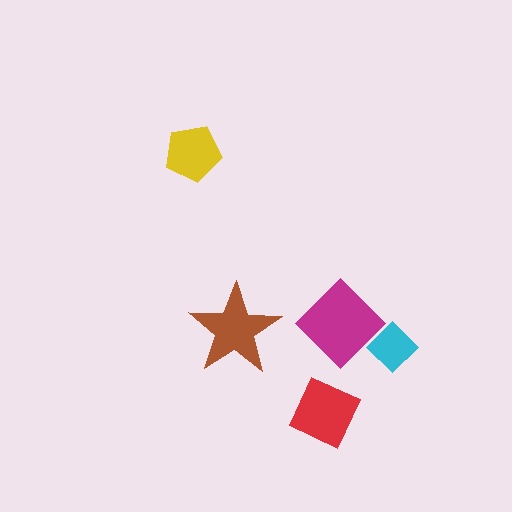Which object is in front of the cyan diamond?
The magenta diamond is in front of the cyan diamond.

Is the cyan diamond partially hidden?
Yes, it is partially covered by another shape.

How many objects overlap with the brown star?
0 objects overlap with the brown star.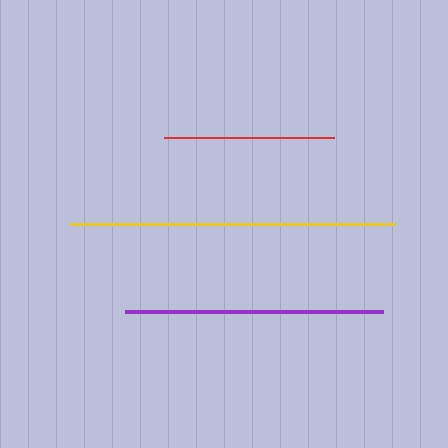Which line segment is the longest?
The yellow line is the longest at approximately 325 pixels.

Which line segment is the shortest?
The red line is the shortest at approximately 170 pixels.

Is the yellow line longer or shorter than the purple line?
The yellow line is longer than the purple line.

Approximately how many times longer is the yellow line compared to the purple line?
The yellow line is approximately 1.3 times the length of the purple line.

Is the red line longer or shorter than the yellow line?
The yellow line is longer than the red line.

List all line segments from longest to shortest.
From longest to shortest: yellow, purple, red.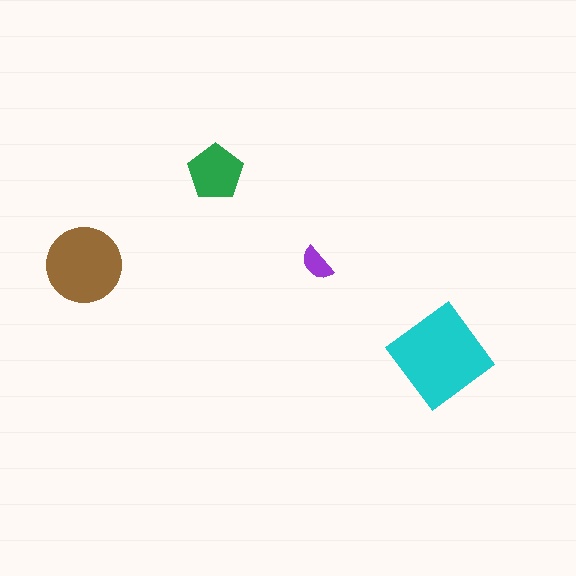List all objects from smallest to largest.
The purple semicircle, the green pentagon, the brown circle, the cyan diamond.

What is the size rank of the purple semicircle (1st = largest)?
4th.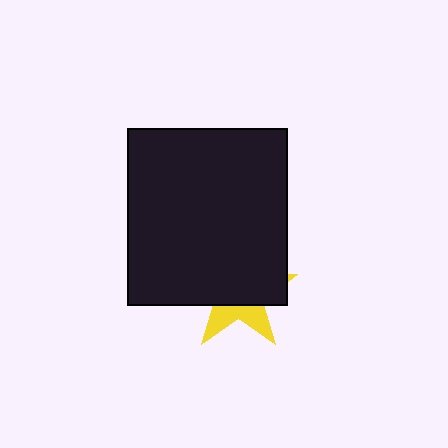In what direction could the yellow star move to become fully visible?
The yellow star could move down. That would shift it out from behind the black rectangle entirely.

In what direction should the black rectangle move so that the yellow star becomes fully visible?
The black rectangle should move up. That is the shortest direction to clear the overlap and leave the yellow star fully visible.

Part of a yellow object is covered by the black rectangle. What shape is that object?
It is a star.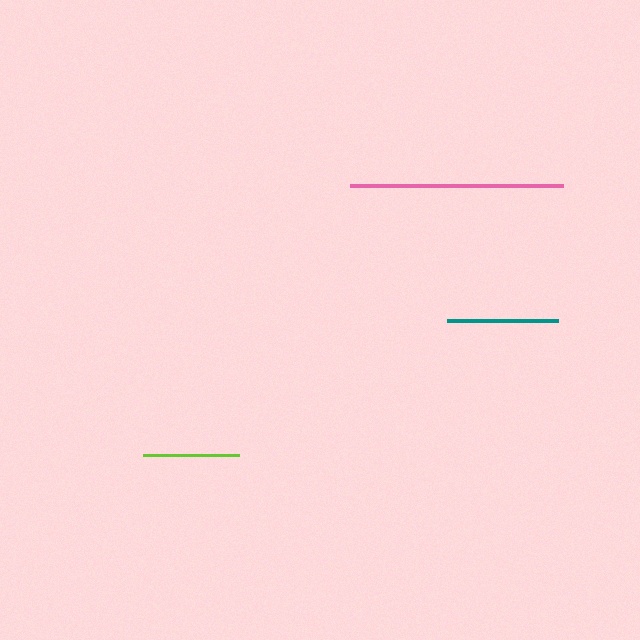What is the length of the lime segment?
The lime segment is approximately 95 pixels long.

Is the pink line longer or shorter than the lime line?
The pink line is longer than the lime line.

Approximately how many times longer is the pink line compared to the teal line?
The pink line is approximately 1.9 times the length of the teal line.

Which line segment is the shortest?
The lime line is the shortest at approximately 95 pixels.